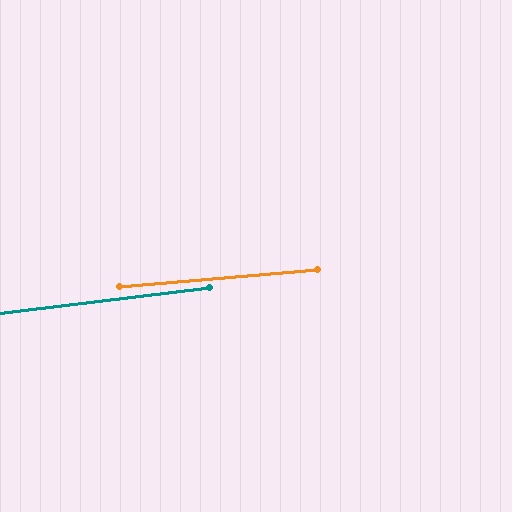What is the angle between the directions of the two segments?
Approximately 2 degrees.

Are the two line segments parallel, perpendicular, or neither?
Parallel — their directions differ by only 1.8°.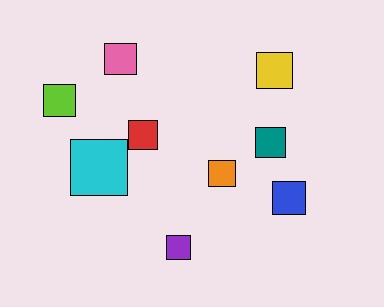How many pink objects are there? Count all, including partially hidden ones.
There is 1 pink object.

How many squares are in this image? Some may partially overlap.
There are 9 squares.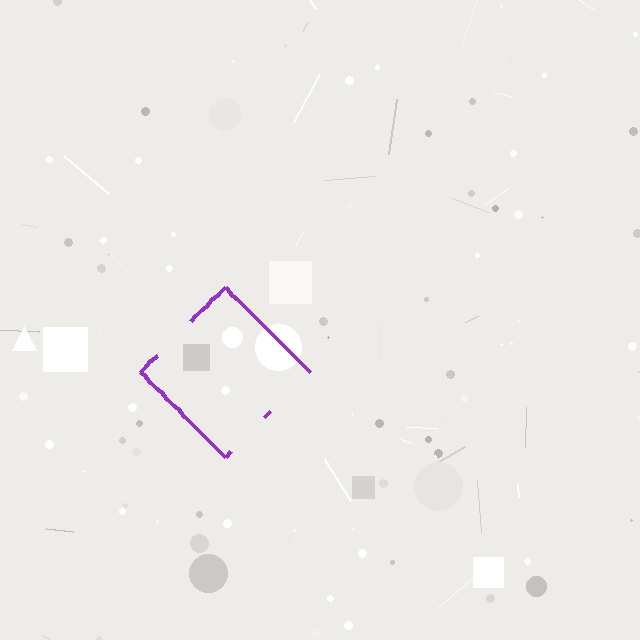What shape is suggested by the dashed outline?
The dashed outline suggests a diamond.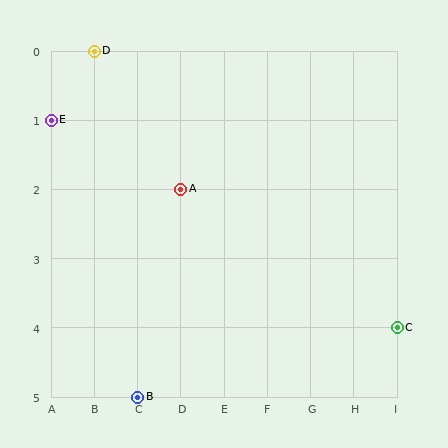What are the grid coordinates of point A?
Point A is at grid coordinates (D, 2).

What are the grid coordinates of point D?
Point D is at grid coordinates (B, 0).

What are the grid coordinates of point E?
Point E is at grid coordinates (A, 1).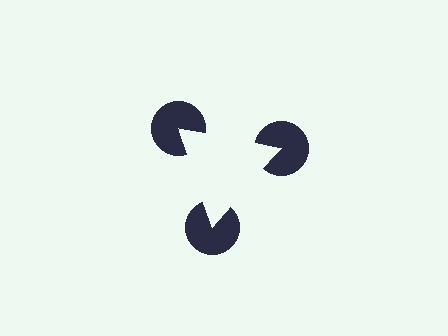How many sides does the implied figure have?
3 sides.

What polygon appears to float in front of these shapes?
An illusory triangle — its edges are inferred from the aligned wedge cuts in the pac-man discs, not physically drawn.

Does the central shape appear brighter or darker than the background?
It typically appears slightly brighter than the background, even though no actual brightness change is drawn.